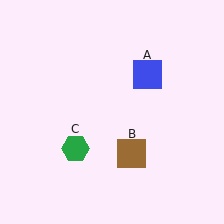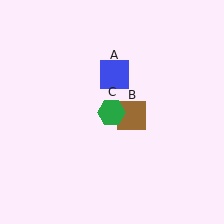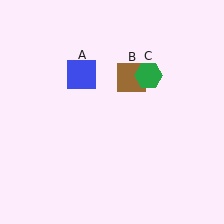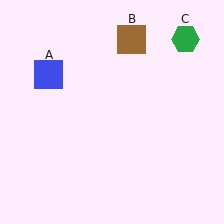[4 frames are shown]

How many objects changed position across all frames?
3 objects changed position: blue square (object A), brown square (object B), green hexagon (object C).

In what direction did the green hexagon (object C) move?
The green hexagon (object C) moved up and to the right.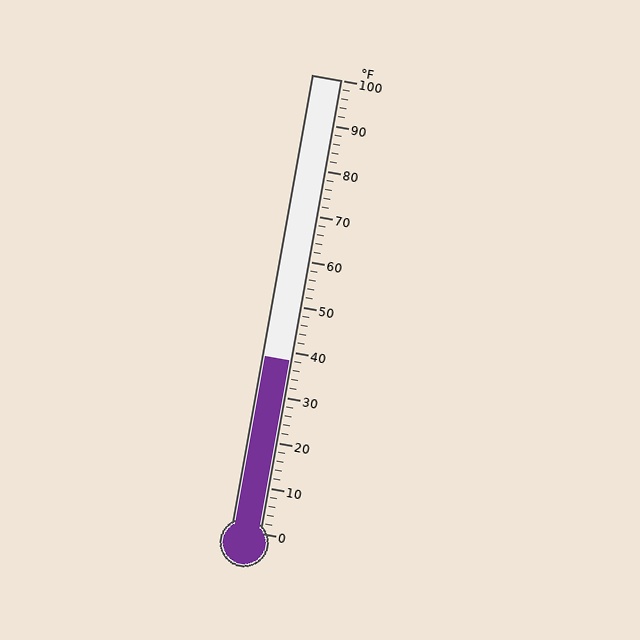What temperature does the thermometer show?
The thermometer shows approximately 38°F.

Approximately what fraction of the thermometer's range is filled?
The thermometer is filled to approximately 40% of its range.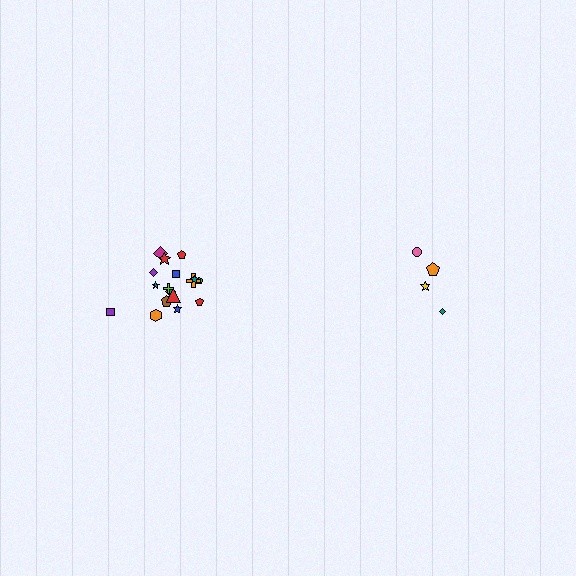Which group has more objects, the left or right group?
The left group.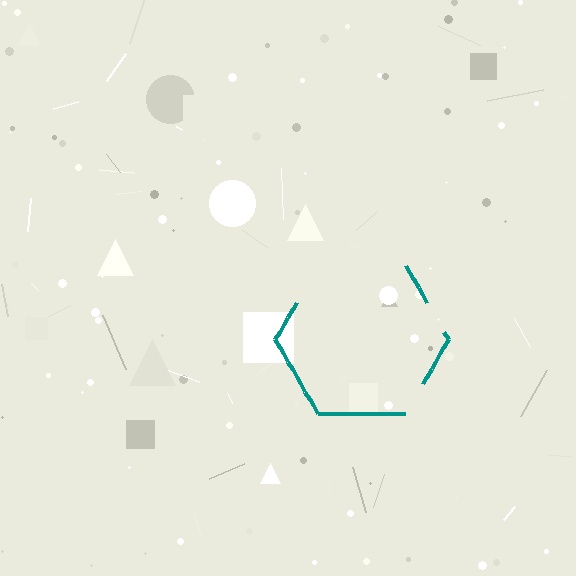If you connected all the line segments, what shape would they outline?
They would outline a hexagon.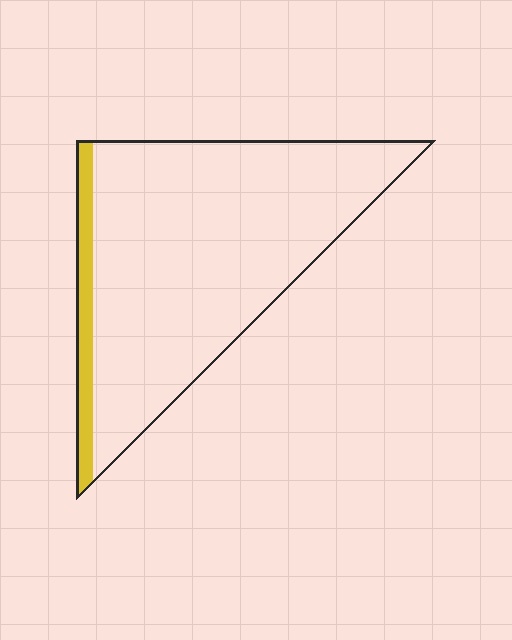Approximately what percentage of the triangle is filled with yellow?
Approximately 10%.